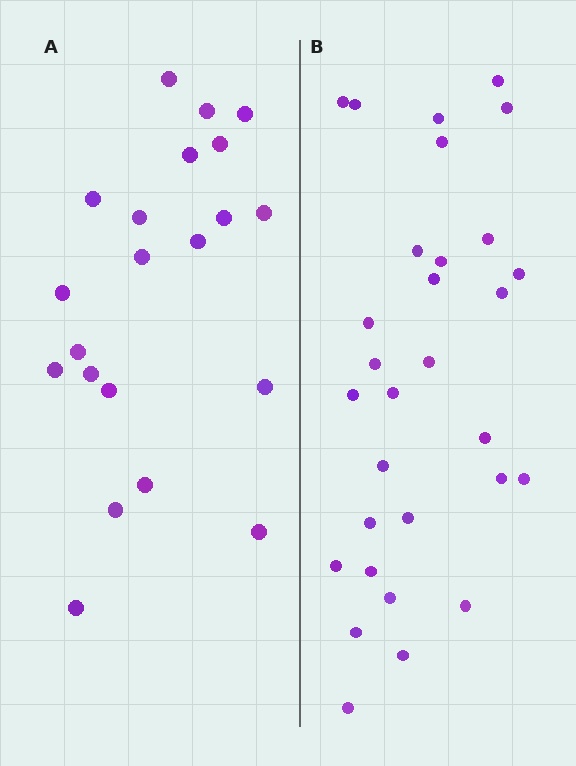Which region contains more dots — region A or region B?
Region B (the right region) has more dots.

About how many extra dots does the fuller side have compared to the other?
Region B has roughly 8 or so more dots than region A.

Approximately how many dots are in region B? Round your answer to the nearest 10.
About 30 dots.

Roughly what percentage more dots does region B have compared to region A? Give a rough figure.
About 45% more.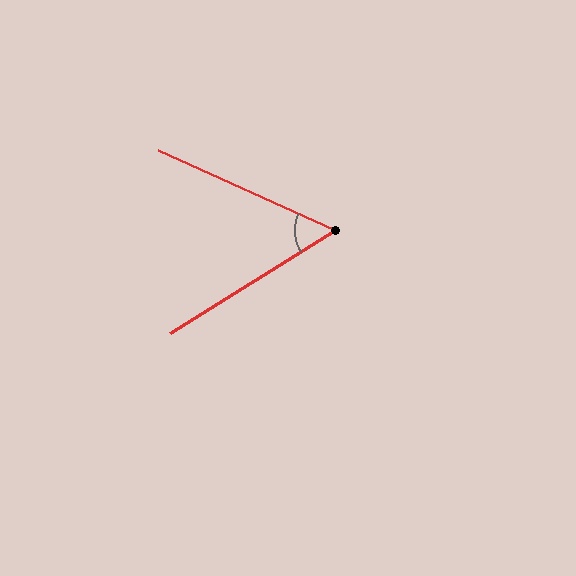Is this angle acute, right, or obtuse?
It is acute.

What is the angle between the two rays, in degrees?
Approximately 56 degrees.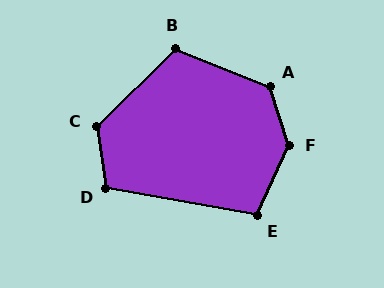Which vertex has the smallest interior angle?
E, at approximately 104 degrees.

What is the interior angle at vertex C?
Approximately 126 degrees (obtuse).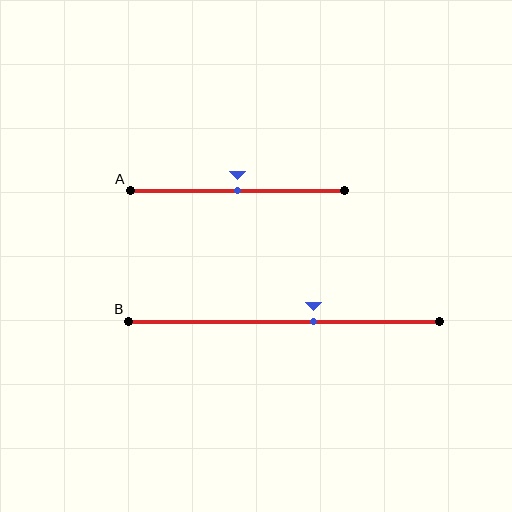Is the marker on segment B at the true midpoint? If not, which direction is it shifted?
No, the marker on segment B is shifted to the right by about 9% of the segment length.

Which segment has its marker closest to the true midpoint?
Segment A has its marker closest to the true midpoint.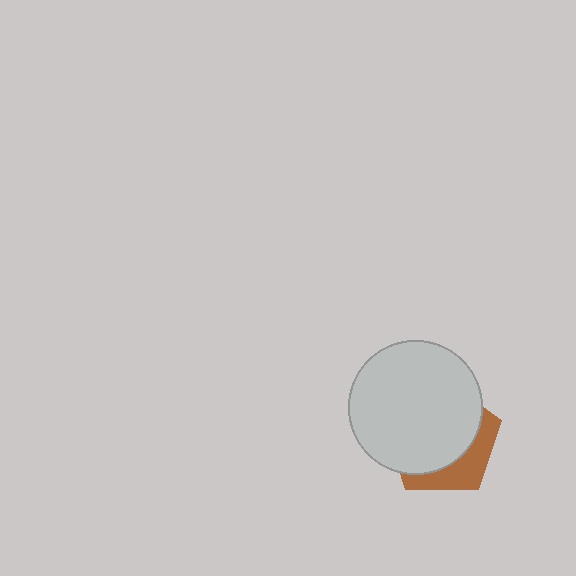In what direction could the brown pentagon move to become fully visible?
The brown pentagon could move toward the lower-right. That would shift it out from behind the light gray circle entirely.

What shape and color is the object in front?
The object in front is a light gray circle.